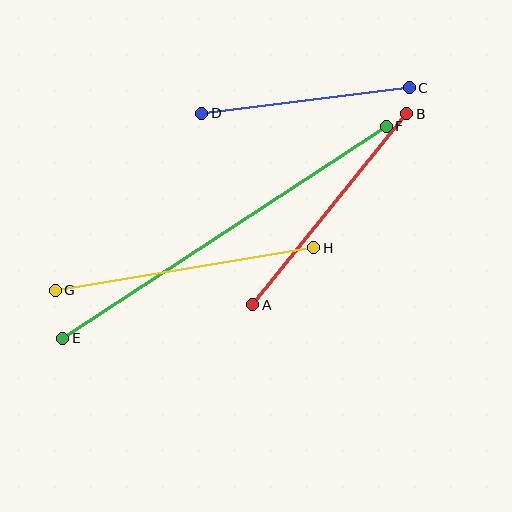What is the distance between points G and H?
The distance is approximately 262 pixels.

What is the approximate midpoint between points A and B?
The midpoint is at approximately (330, 209) pixels.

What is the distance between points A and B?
The distance is approximately 246 pixels.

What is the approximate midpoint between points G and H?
The midpoint is at approximately (185, 269) pixels.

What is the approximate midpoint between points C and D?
The midpoint is at approximately (305, 101) pixels.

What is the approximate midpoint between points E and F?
The midpoint is at approximately (224, 232) pixels.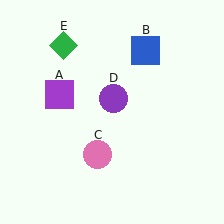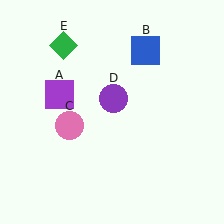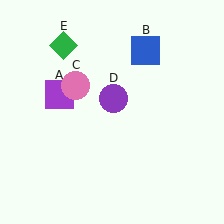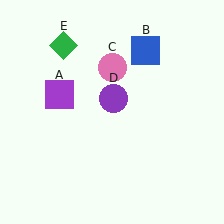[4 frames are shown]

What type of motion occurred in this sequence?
The pink circle (object C) rotated clockwise around the center of the scene.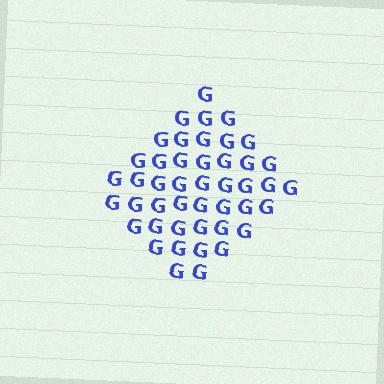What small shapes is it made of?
It is made of small letter G's.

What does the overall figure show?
The overall figure shows a diamond.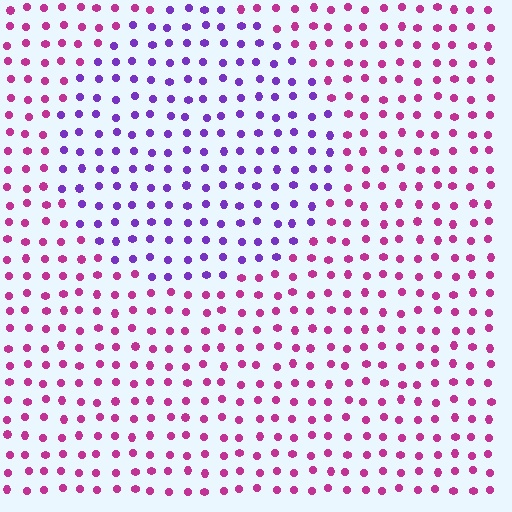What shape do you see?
I see a circle.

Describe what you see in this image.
The image is filled with small magenta elements in a uniform arrangement. A circle-shaped region is visible where the elements are tinted to a slightly different hue, forming a subtle color boundary.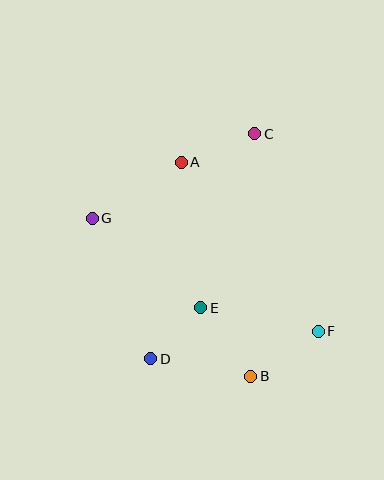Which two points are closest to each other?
Points D and E are closest to each other.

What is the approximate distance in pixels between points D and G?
The distance between D and G is approximately 152 pixels.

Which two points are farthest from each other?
Points F and G are farthest from each other.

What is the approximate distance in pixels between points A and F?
The distance between A and F is approximately 218 pixels.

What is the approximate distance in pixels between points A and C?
The distance between A and C is approximately 79 pixels.